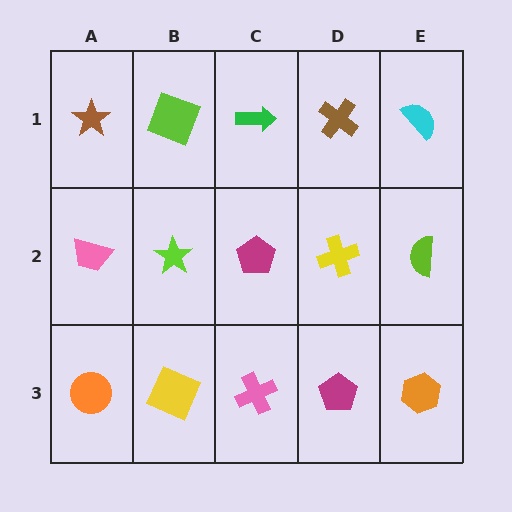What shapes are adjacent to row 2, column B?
A lime square (row 1, column B), a yellow square (row 3, column B), a pink trapezoid (row 2, column A), a magenta pentagon (row 2, column C).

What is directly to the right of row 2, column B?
A magenta pentagon.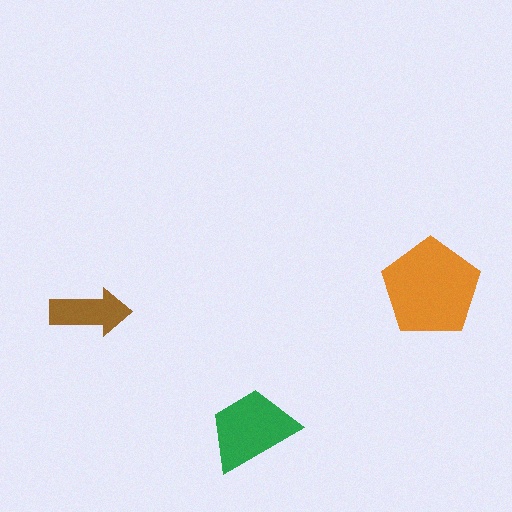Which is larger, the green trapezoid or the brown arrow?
The green trapezoid.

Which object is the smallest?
The brown arrow.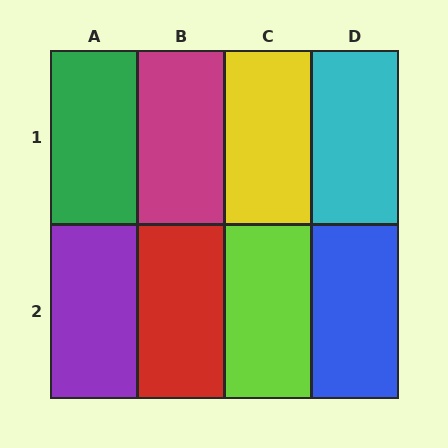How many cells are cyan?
1 cell is cyan.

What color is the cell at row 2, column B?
Red.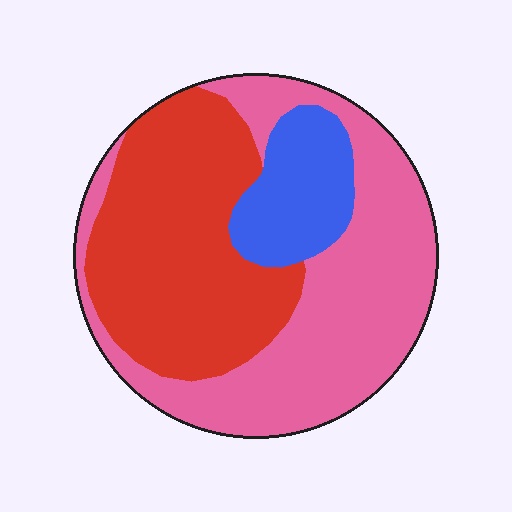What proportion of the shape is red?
Red takes up about two fifths (2/5) of the shape.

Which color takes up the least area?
Blue, at roughly 15%.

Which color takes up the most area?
Pink, at roughly 45%.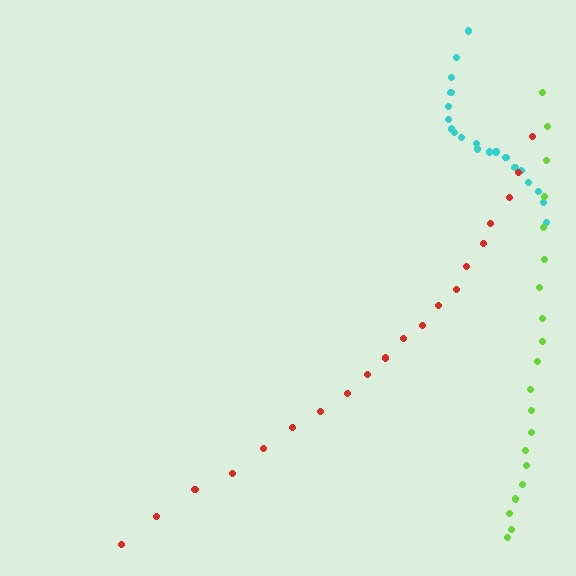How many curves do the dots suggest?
There are 3 distinct paths.